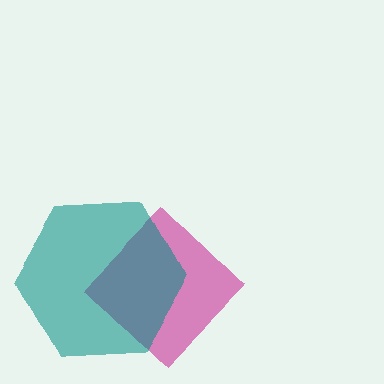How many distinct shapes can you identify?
There are 2 distinct shapes: a magenta diamond, a teal hexagon.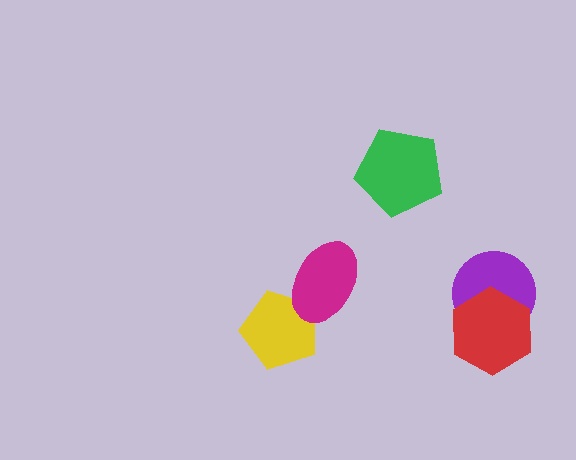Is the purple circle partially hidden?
Yes, it is partially covered by another shape.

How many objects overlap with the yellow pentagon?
1 object overlaps with the yellow pentagon.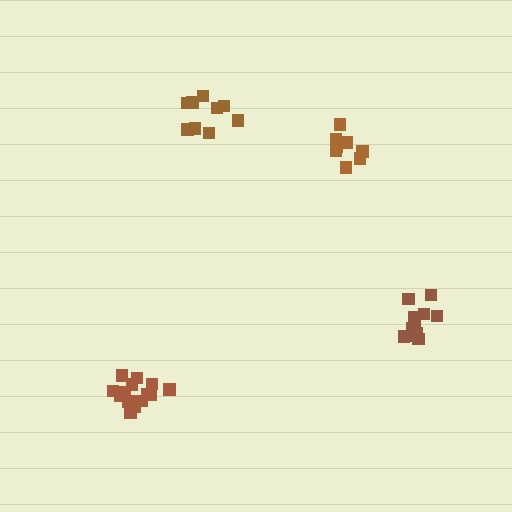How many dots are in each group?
Group 1: 11 dots, Group 2: 9 dots, Group 3: 15 dots, Group 4: 9 dots (44 total).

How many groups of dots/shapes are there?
There are 4 groups.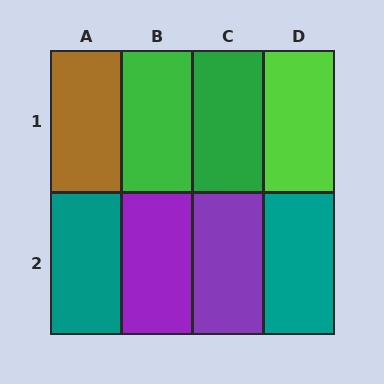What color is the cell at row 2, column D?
Teal.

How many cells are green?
2 cells are green.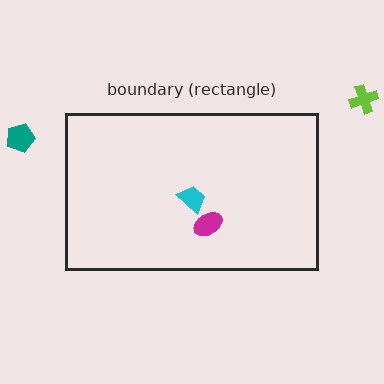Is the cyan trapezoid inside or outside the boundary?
Inside.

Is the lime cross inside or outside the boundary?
Outside.